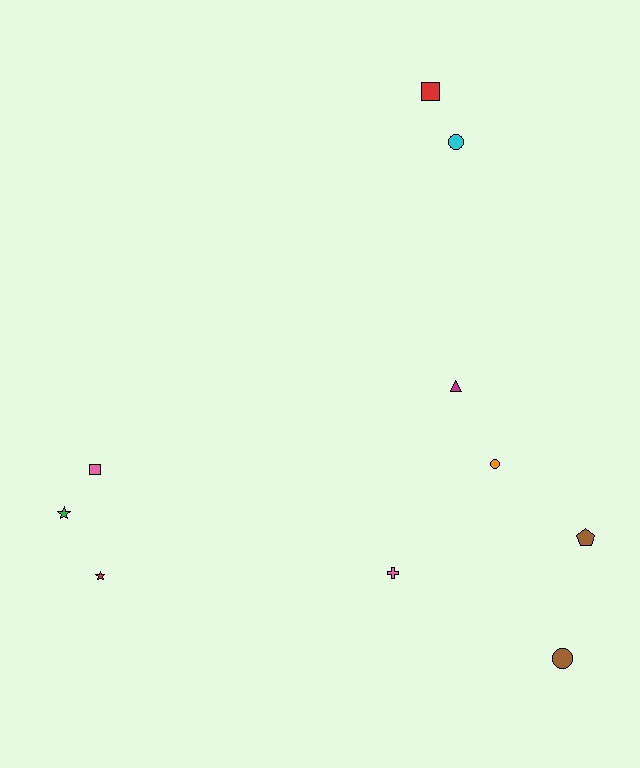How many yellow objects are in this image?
There are no yellow objects.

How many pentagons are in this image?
There is 1 pentagon.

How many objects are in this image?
There are 10 objects.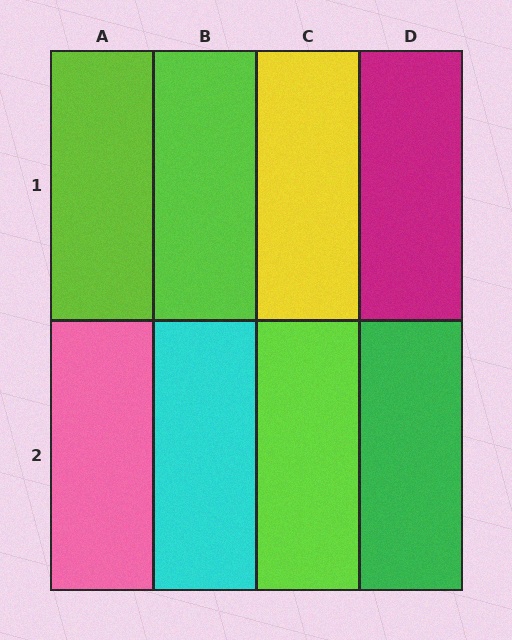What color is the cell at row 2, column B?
Cyan.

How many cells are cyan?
1 cell is cyan.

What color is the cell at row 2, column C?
Lime.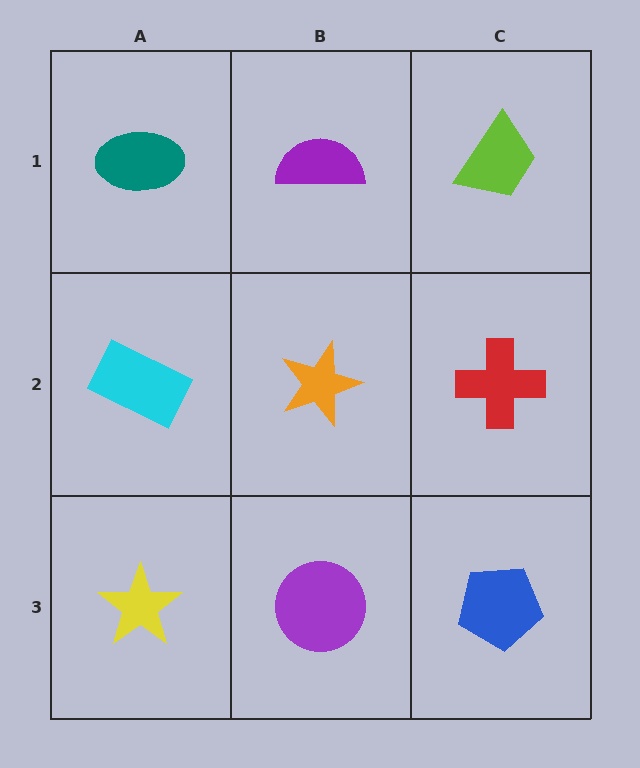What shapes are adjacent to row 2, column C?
A lime trapezoid (row 1, column C), a blue pentagon (row 3, column C), an orange star (row 2, column B).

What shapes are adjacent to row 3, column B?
An orange star (row 2, column B), a yellow star (row 3, column A), a blue pentagon (row 3, column C).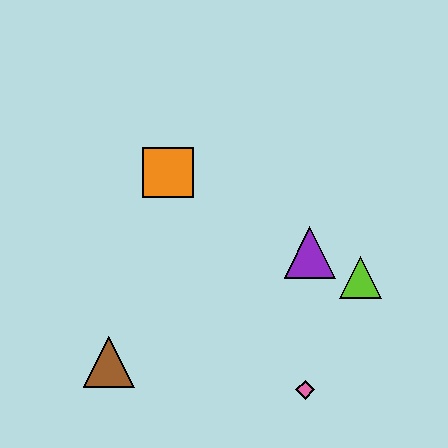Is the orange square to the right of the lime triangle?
No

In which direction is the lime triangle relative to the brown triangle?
The lime triangle is to the right of the brown triangle.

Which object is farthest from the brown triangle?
The lime triangle is farthest from the brown triangle.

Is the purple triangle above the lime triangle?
Yes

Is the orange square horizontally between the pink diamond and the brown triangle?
Yes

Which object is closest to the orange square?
The purple triangle is closest to the orange square.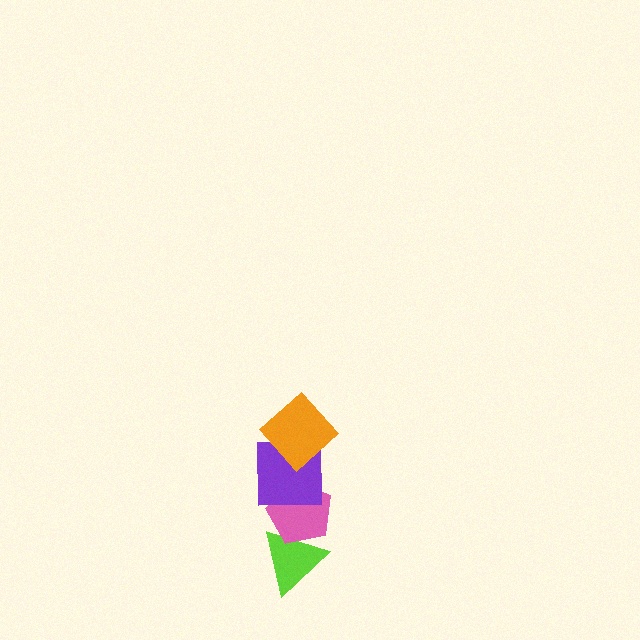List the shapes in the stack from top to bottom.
From top to bottom: the orange diamond, the purple square, the pink pentagon, the lime triangle.